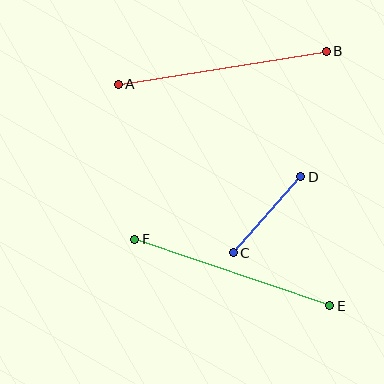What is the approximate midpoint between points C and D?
The midpoint is at approximately (267, 215) pixels.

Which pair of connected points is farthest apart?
Points A and B are farthest apart.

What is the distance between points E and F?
The distance is approximately 206 pixels.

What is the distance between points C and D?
The distance is approximately 102 pixels.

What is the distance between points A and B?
The distance is approximately 210 pixels.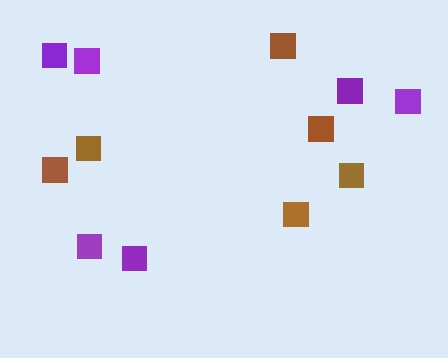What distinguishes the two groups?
There are 2 groups: one group of brown squares (6) and one group of purple squares (6).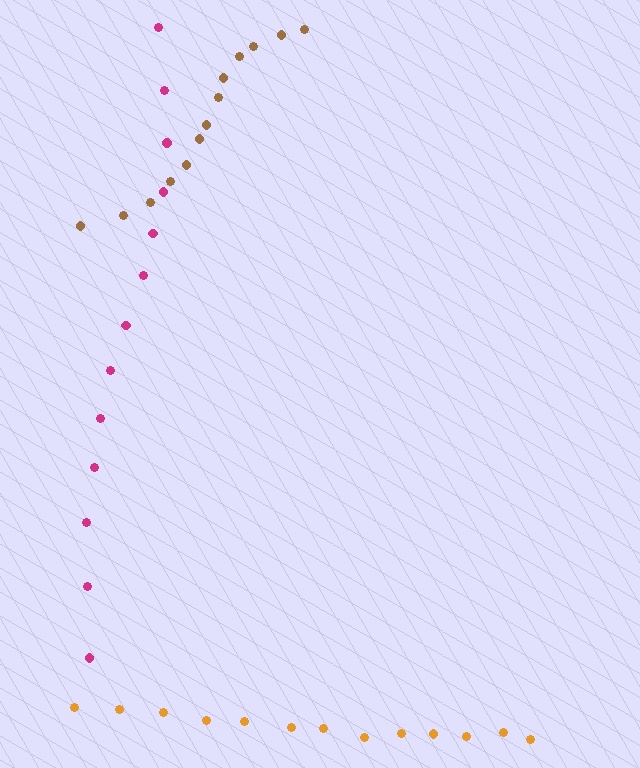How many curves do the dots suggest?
There are 3 distinct paths.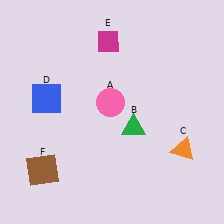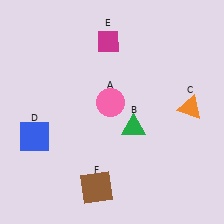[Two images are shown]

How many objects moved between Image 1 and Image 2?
3 objects moved between the two images.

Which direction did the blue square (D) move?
The blue square (D) moved down.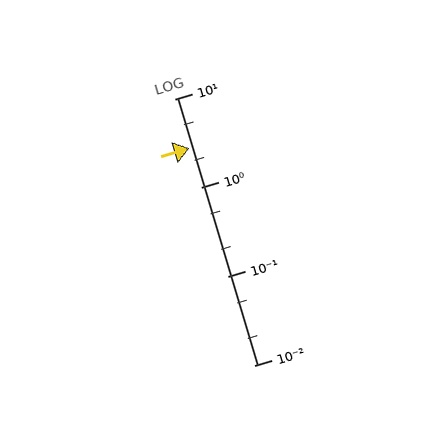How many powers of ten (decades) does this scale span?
The scale spans 3 decades, from 0.01 to 10.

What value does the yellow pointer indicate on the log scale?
The pointer indicates approximately 2.8.